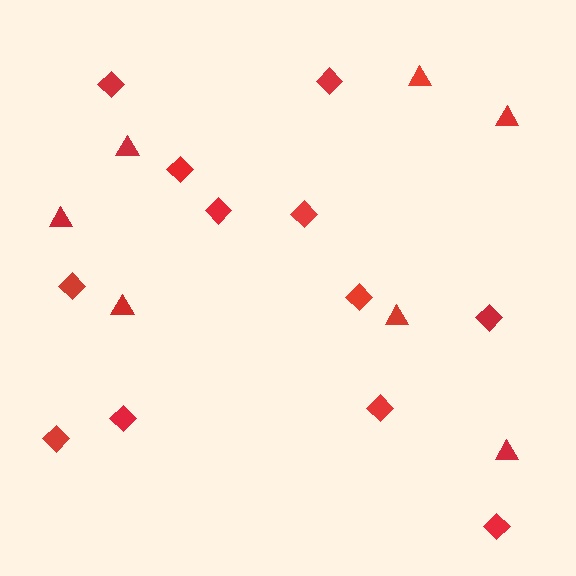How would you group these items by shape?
There are 2 groups: one group of diamonds (12) and one group of triangles (7).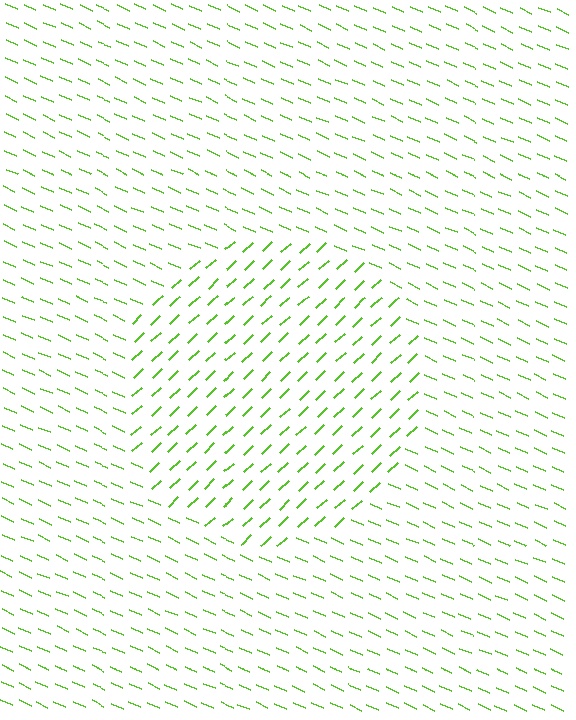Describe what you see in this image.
The image is filled with small lime line segments. A circle region in the image has lines oriented differently from the surrounding lines, creating a visible texture boundary.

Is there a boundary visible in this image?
Yes, there is a texture boundary formed by a change in line orientation.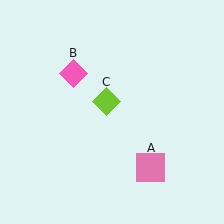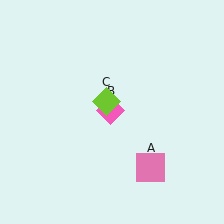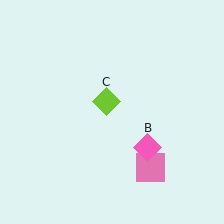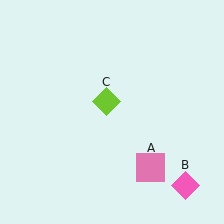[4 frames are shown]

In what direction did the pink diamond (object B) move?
The pink diamond (object B) moved down and to the right.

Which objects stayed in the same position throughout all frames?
Pink square (object A) and lime diamond (object C) remained stationary.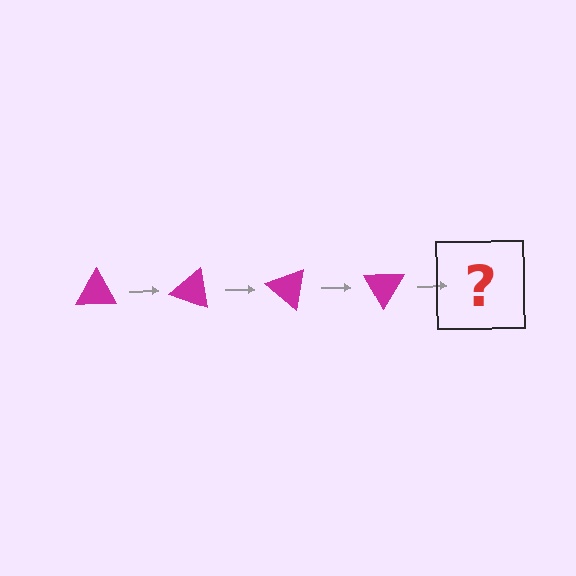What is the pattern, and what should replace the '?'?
The pattern is that the triangle rotates 20 degrees each step. The '?' should be a magenta triangle rotated 80 degrees.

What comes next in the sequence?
The next element should be a magenta triangle rotated 80 degrees.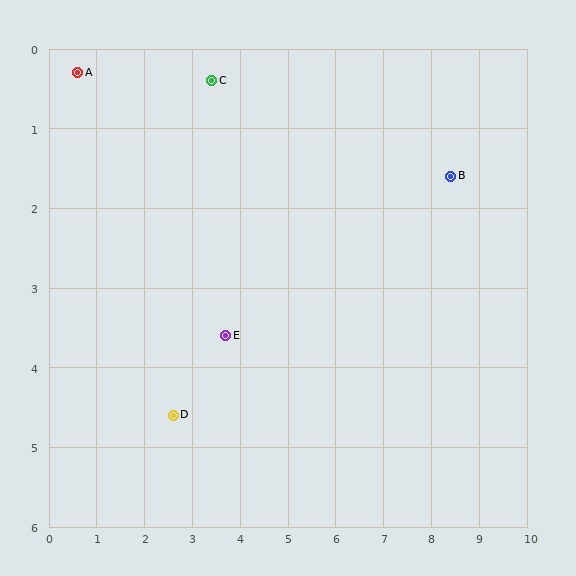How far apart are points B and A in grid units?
Points B and A are about 7.9 grid units apart.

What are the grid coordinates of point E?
Point E is at approximately (3.7, 3.6).